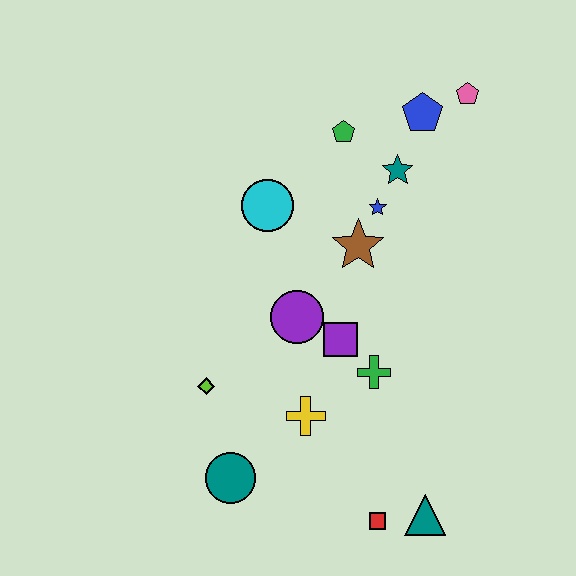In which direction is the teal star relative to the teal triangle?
The teal star is above the teal triangle.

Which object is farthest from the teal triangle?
The pink pentagon is farthest from the teal triangle.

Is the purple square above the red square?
Yes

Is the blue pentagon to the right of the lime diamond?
Yes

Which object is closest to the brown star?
The blue star is closest to the brown star.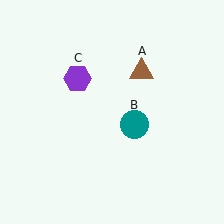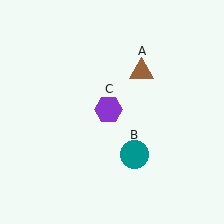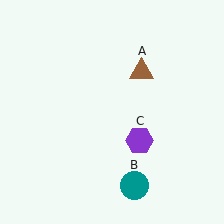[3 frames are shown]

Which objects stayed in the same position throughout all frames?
Brown triangle (object A) remained stationary.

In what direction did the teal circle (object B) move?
The teal circle (object B) moved down.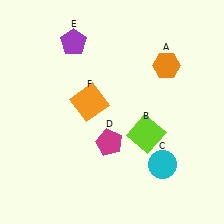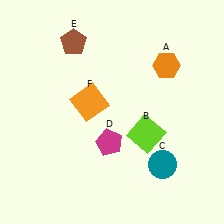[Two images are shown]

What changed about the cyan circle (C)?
In Image 1, C is cyan. In Image 2, it changed to teal.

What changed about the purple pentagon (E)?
In Image 1, E is purple. In Image 2, it changed to brown.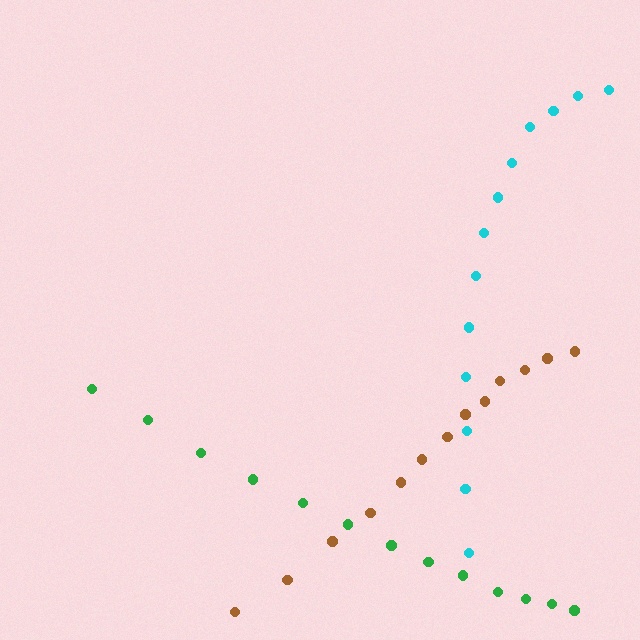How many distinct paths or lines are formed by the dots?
There are 3 distinct paths.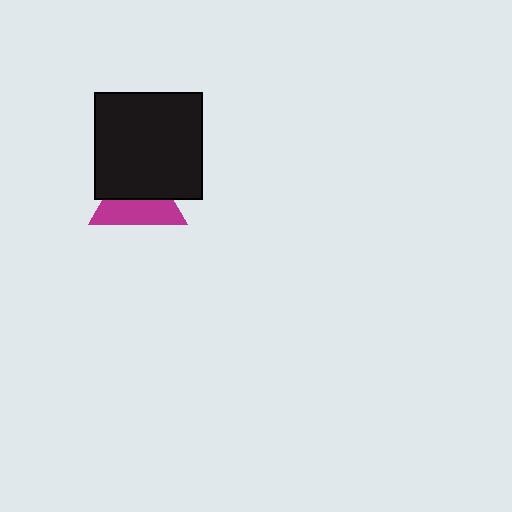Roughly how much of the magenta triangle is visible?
About half of it is visible (roughly 51%).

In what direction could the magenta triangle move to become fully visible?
The magenta triangle could move down. That would shift it out from behind the black square entirely.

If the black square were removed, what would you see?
You would see the complete magenta triangle.